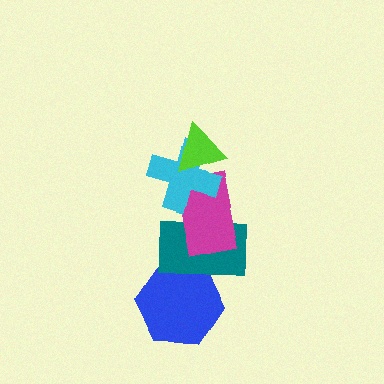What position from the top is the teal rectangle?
The teal rectangle is 4th from the top.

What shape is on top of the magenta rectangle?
The cyan cross is on top of the magenta rectangle.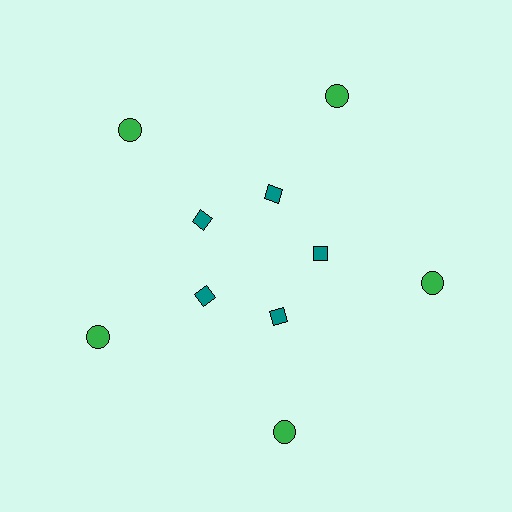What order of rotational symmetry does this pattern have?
This pattern has 5-fold rotational symmetry.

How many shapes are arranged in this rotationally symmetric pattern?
There are 10 shapes, arranged in 5 groups of 2.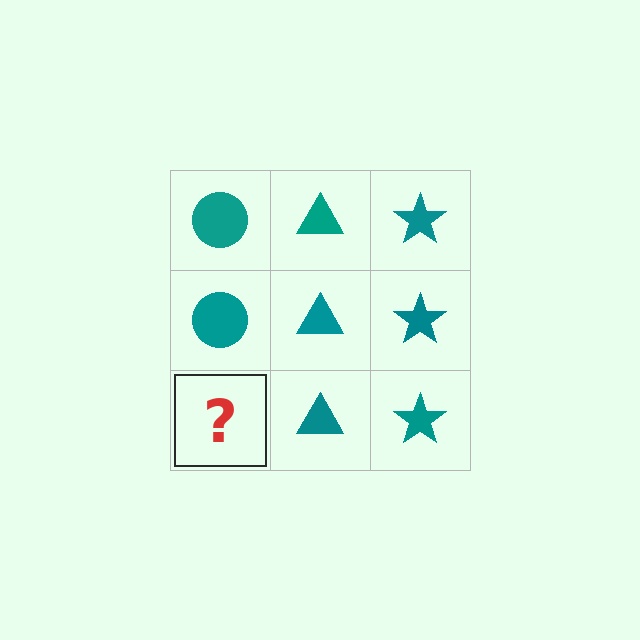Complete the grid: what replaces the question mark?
The question mark should be replaced with a teal circle.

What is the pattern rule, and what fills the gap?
The rule is that each column has a consistent shape. The gap should be filled with a teal circle.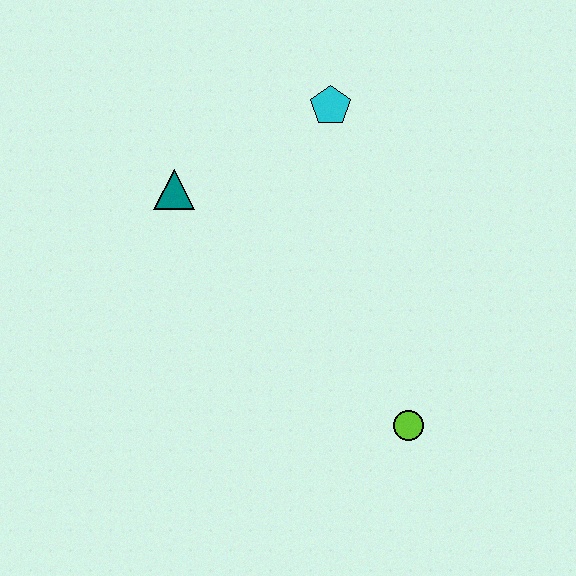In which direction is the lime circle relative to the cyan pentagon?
The lime circle is below the cyan pentagon.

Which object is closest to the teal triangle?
The cyan pentagon is closest to the teal triangle.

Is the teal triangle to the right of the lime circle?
No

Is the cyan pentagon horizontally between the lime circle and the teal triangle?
Yes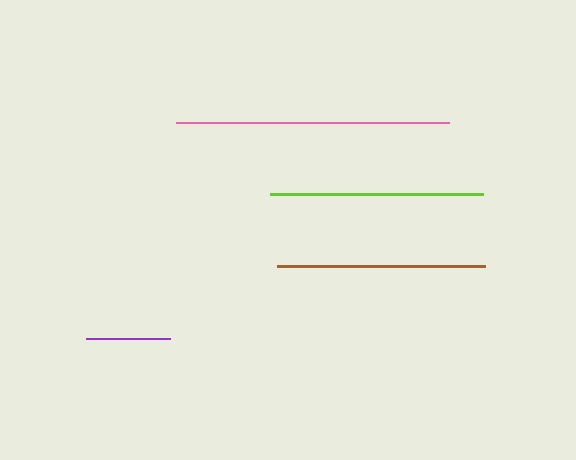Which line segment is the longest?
The pink line is the longest at approximately 272 pixels.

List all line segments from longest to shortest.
From longest to shortest: pink, lime, brown, purple.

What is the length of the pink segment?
The pink segment is approximately 272 pixels long.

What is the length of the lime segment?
The lime segment is approximately 213 pixels long.